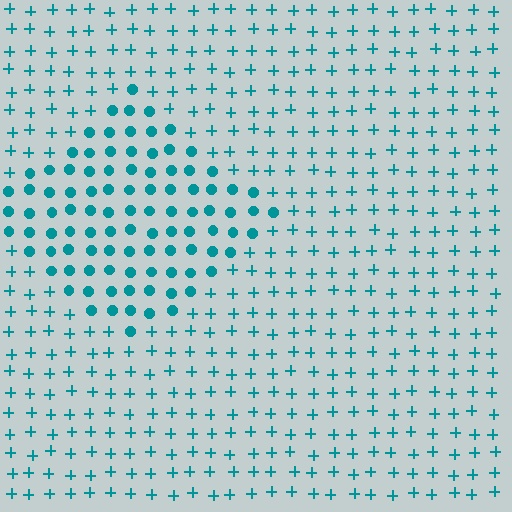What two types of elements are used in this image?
The image uses circles inside the diamond region and plus signs outside it.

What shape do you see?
I see a diamond.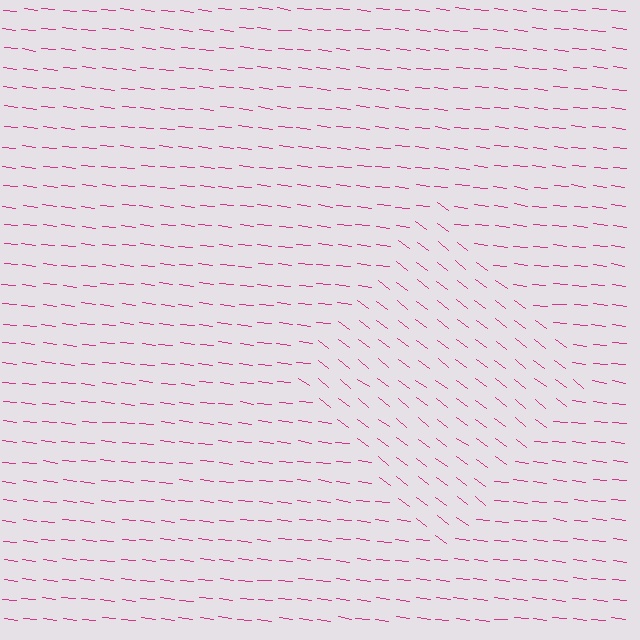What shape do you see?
I see a diamond.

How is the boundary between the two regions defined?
The boundary is defined purely by a change in line orientation (approximately 31 degrees difference). All lines are the same color and thickness.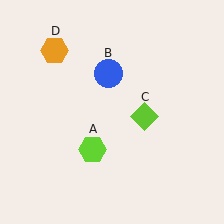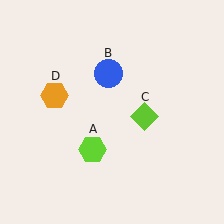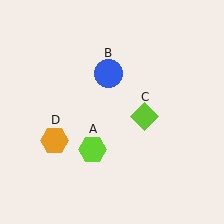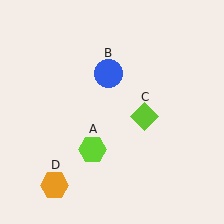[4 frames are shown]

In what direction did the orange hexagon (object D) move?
The orange hexagon (object D) moved down.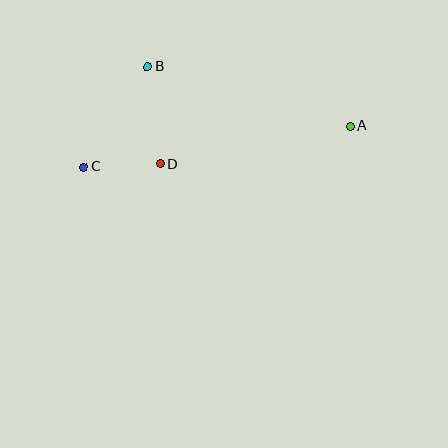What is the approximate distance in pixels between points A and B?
The distance between A and B is approximately 211 pixels.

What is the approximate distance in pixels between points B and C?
The distance between B and C is approximately 119 pixels.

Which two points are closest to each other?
Points C and D are closest to each other.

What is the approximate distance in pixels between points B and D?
The distance between B and D is approximately 98 pixels.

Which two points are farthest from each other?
Points A and C are farthest from each other.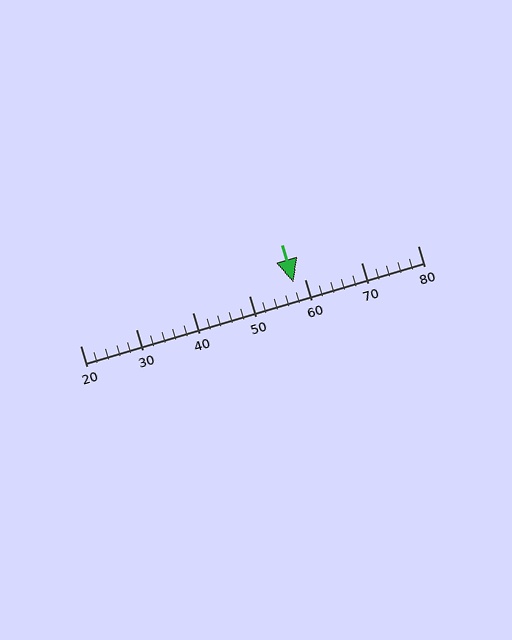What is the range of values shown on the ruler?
The ruler shows values from 20 to 80.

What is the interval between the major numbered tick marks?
The major tick marks are spaced 10 units apart.